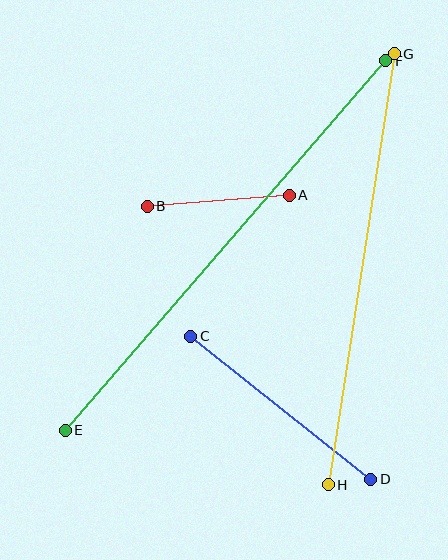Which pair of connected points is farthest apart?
Points E and F are farthest apart.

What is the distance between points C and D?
The distance is approximately 230 pixels.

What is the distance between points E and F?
The distance is approximately 489 pixels.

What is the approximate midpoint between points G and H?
The midpoint is at approximately (361, 269) pixels.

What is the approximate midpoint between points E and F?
The midpoint is at approximately (225, 245) pixels.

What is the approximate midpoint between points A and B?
The midpoint is at approximately (218, 201) pixels.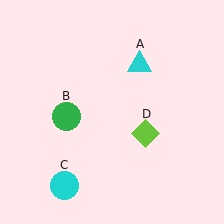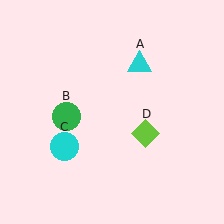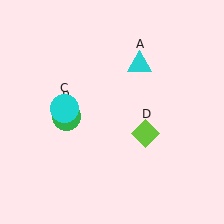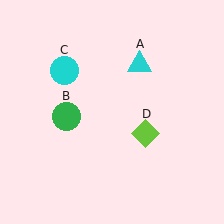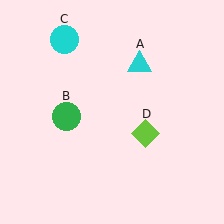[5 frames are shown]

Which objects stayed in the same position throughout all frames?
Cyan triangle (object A) and green circle (object B) and lime diamond (object D) remained stationary.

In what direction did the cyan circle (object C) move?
The cyan circle (object C) moved up.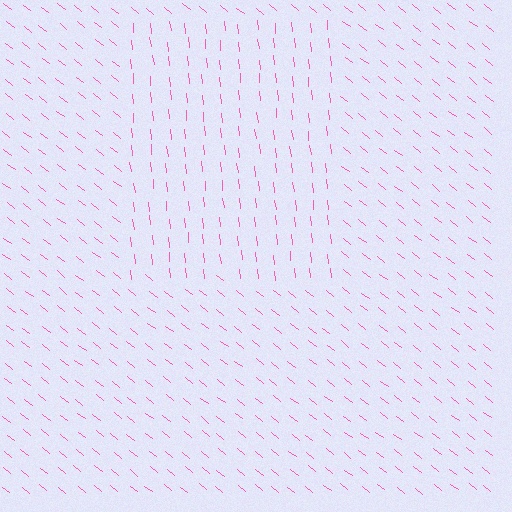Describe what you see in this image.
The image is filled with small pink line segments. A rectangle region in the image has lines oriented differently from the surrounding lines, creating a visible texture boundary.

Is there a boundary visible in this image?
Yes, there is a texture boundary formed by a change in line orientation.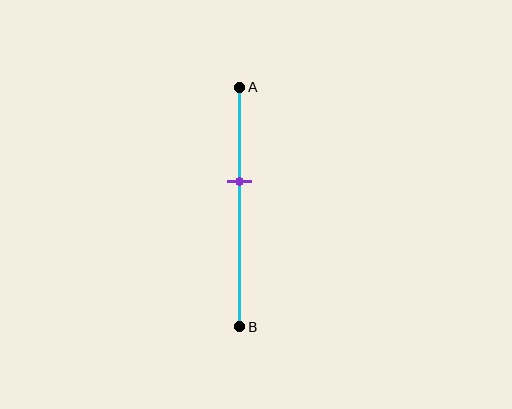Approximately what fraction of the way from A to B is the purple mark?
The purple mark is approximately 40% of the way from A to B.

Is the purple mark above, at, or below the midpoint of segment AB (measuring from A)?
The purple mark is above the midpoint of segment AB.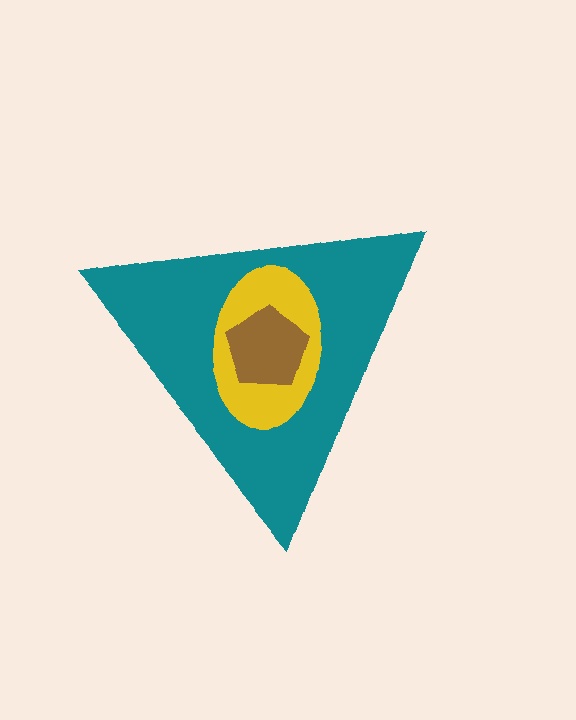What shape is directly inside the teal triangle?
The yellow ellipse.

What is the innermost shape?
The brown pentagon.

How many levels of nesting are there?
3.